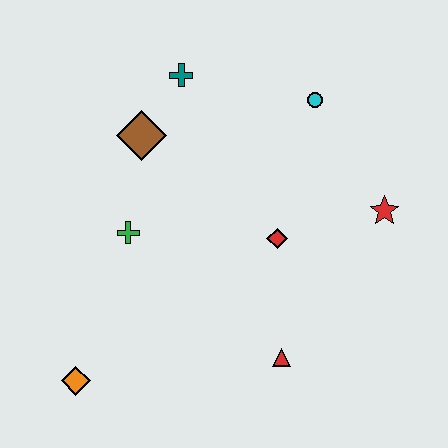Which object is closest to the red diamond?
The red star is closest to the red diamond.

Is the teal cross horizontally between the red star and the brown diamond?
Yes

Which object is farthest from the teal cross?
The orange diamond is farthest from the teal cross.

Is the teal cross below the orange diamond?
No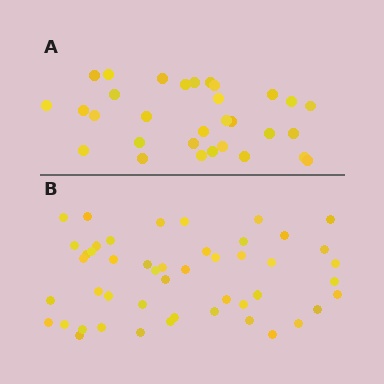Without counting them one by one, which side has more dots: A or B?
Region B (the bottom region) has more dots.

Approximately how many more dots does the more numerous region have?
Region B has approximately 15 more dots than region A.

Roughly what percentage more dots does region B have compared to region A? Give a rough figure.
About 55% more.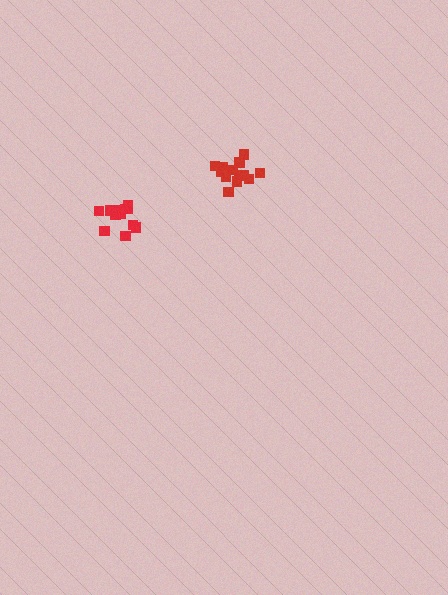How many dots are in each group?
Group 1: 13 dots, Group 2: 13 dots (26 total).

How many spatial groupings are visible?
There are 2 spatial groupings.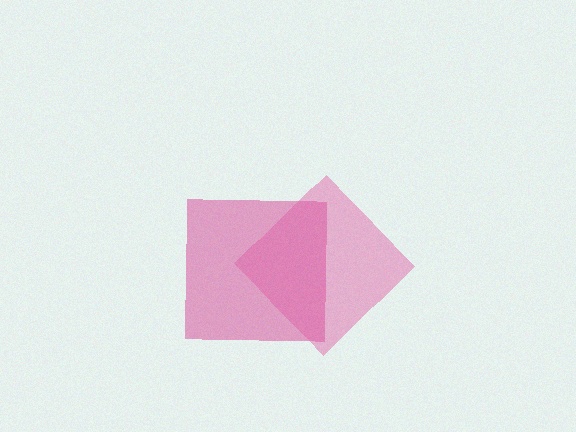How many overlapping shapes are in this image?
There are 2 overlapping shapes in the image.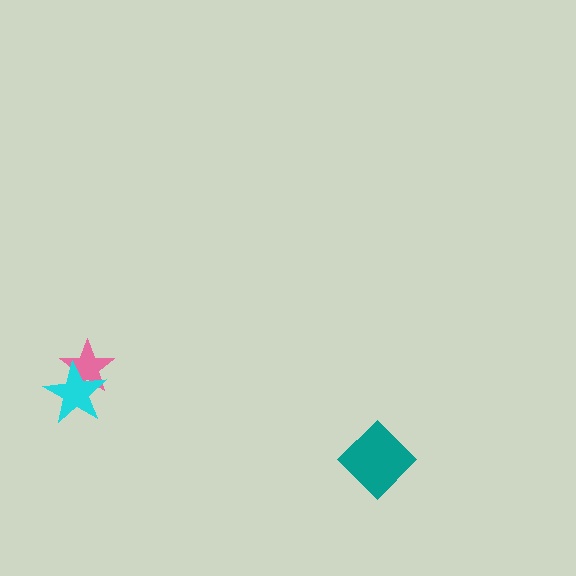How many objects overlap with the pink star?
1 object overlaps with the pink star.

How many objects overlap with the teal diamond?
0 objects overlap with the teal diamond.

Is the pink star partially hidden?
Yes, it is partially covered by another shape.